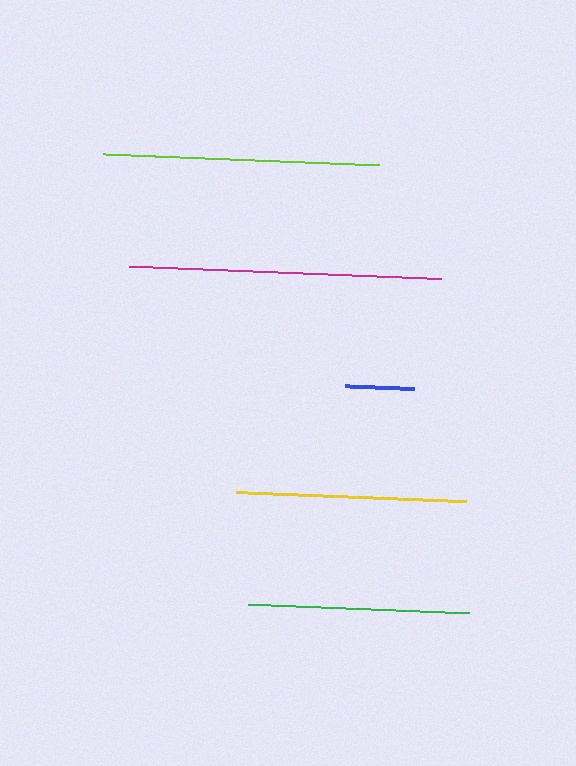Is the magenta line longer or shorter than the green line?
The magenta line is longer than the green line.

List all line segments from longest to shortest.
From longest to shortest: magenta, lime, yellow, green, blue.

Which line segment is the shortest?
The blue line is the shortest at approximately 69 pixels.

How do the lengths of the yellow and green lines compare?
The yellow and green lines are approximately the same length.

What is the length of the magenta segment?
The magenta segment is approximately 312 pixels long.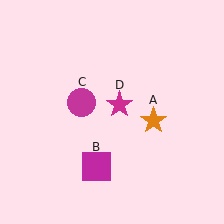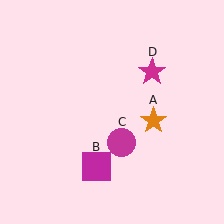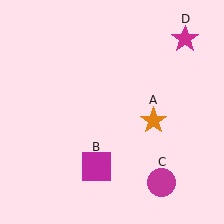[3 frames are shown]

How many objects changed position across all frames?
2 objects changed position: magenta circle (object C), magenta star (object D).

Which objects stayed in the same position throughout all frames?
Orange star (object A) and magenta square (object B) remained stationary.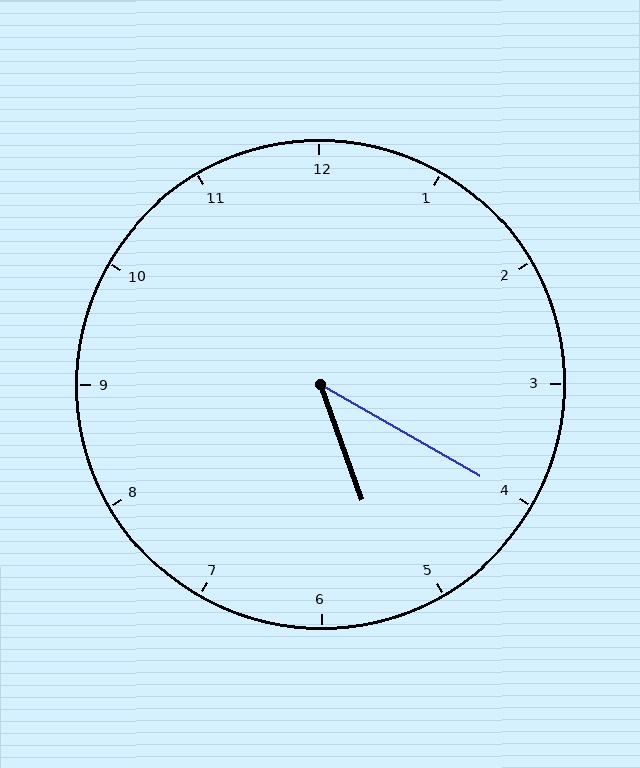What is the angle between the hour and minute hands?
Approximately 40 degrees.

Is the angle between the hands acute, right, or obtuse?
It is acute.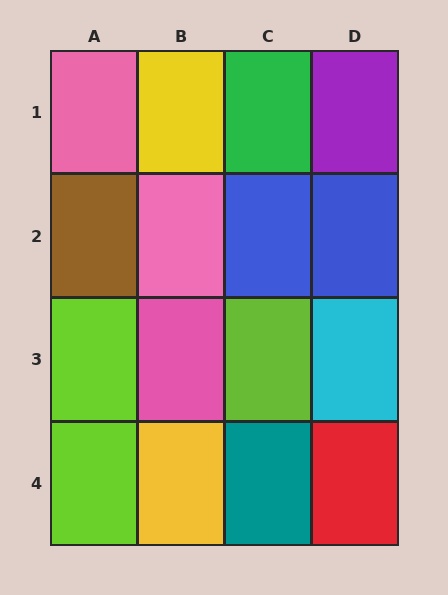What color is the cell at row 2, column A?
Brown.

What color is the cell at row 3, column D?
Cyan.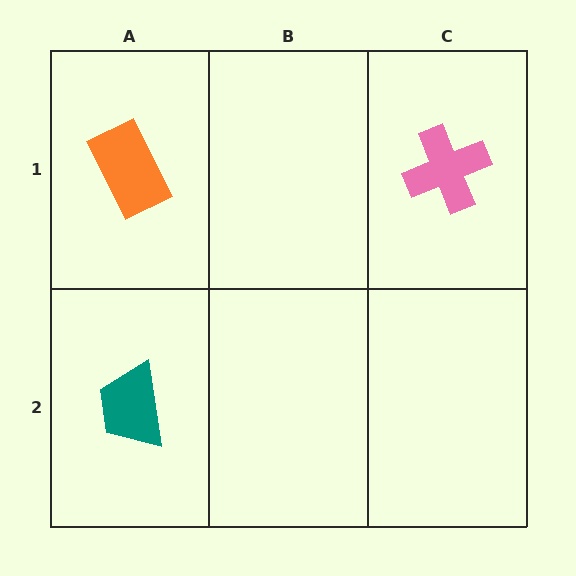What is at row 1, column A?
An orange rectangle.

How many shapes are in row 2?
1 shape.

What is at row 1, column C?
A pink cross.